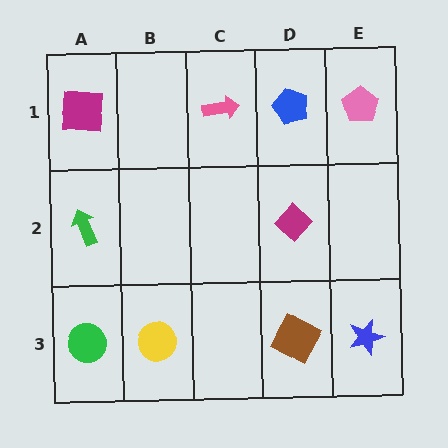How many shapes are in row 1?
4 shapes.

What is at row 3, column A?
A green circle.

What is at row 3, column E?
A blue star.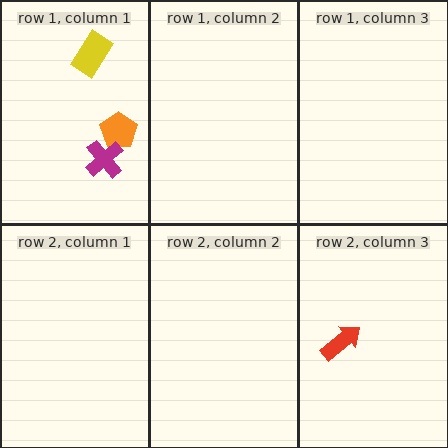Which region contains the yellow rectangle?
The row 1, column 1 region.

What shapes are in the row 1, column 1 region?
The orange pentagon, the magenta cross, the yellow rectangle.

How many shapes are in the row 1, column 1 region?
3.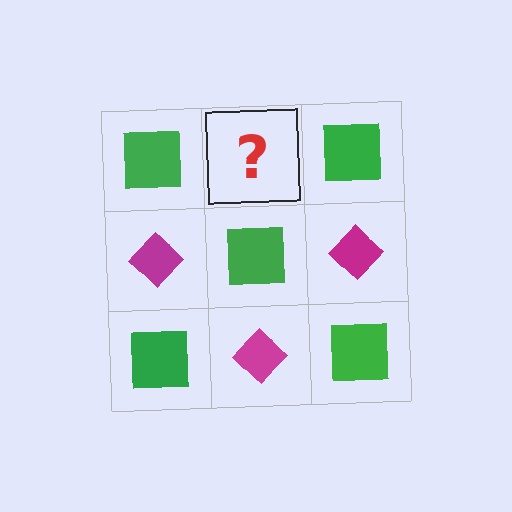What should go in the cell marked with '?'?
The missing cell should contain a magenta diamond.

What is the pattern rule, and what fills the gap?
The rule is that it alternates green square and magenta diamond in a checkerboard pattern. The gap should be filled with a magenta diamond.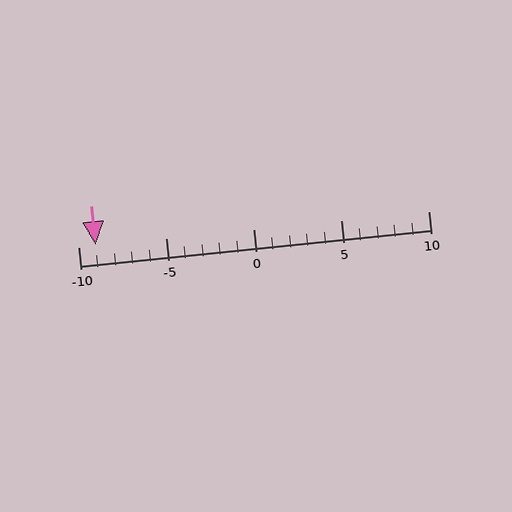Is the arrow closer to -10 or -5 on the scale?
The arrow is closer to -10.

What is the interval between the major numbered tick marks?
The major tick marks are spaced 5 units apart.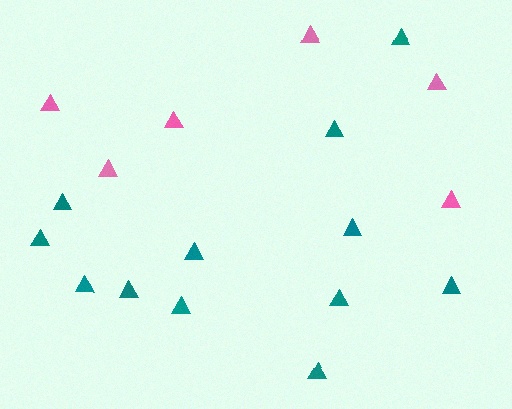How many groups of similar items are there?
There are 2 groups: one group of teal triangles (12) and one group of pink triangles (6).